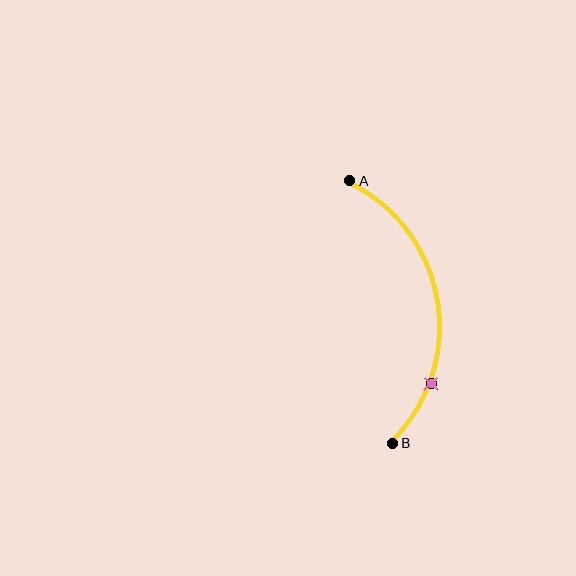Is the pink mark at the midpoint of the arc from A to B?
No. The pink mark lies on the arc but is closer to endpoint B. The arc midpoint would be at the point on the curve equidistant along the arc from both A and B.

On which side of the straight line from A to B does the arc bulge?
The arc bulges to the right of the straight line connecting A and B.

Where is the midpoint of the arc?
The arc midpoint is the point on the curve farthest from the straight line joining A and B. It sits to the right of that line.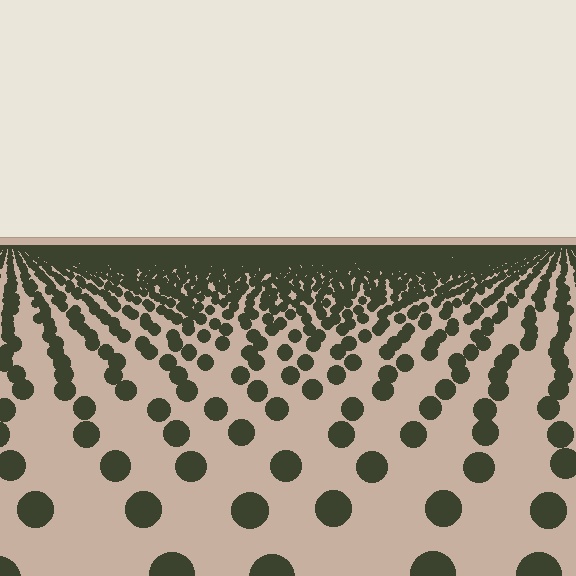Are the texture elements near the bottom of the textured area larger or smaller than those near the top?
Larger. Near the bottom, elements are closer to the viewer and appear at a bigger on-screen size.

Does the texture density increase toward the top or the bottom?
Density increases toward the top.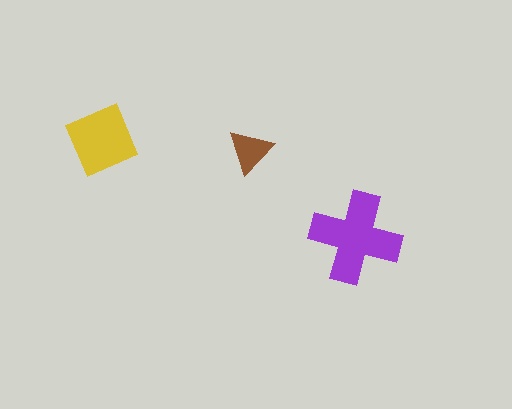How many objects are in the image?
There are 3 objects in the image.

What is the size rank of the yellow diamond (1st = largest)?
2nd.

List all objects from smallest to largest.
The brown triangle, the yellow diamond, the purple cross.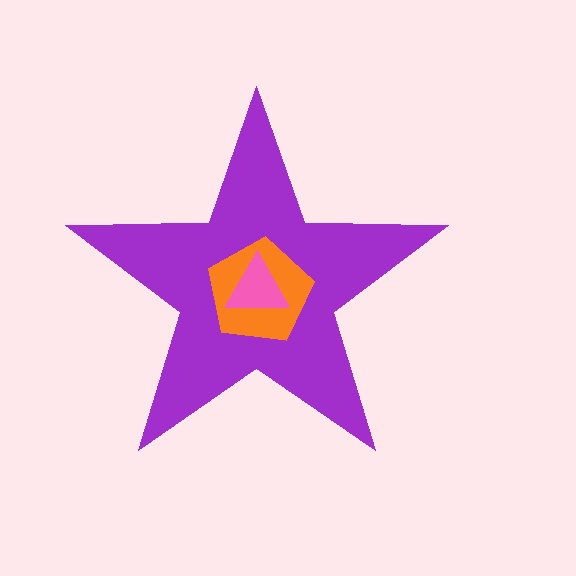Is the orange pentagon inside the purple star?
Yes.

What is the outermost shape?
The purple star.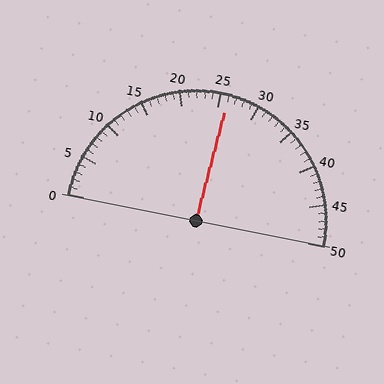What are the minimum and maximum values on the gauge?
The gauge ranges from 0 to 50.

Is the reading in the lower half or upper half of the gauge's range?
The reading is in the upper half of the range (0 to 50).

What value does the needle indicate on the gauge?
The needle indicates approximately 26.